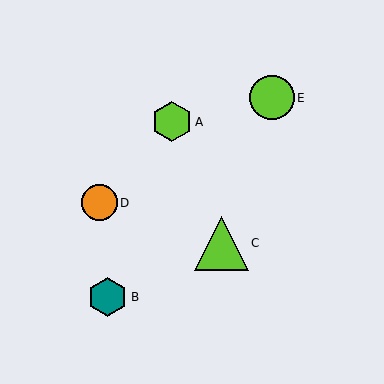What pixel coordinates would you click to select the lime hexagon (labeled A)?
Click at (172, 122) to select the lime hexagon A.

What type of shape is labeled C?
Shape C is a lime triangle.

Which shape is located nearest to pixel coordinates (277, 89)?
The lime circle (labeled E) at (272, 98) is nearest to that location.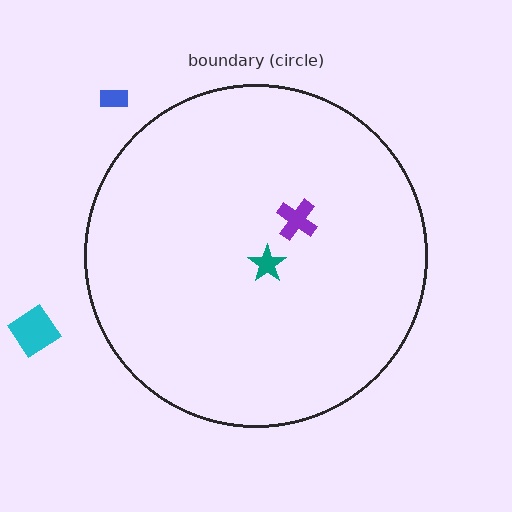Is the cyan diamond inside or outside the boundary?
Outside.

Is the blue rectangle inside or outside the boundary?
Outside.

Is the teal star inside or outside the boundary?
Inside.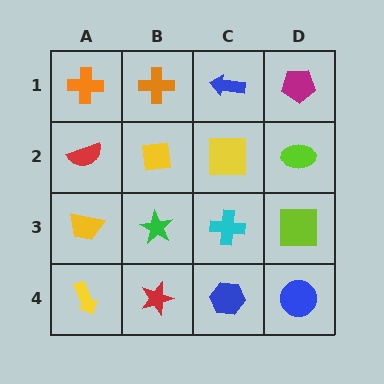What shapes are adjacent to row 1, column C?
A yellow square (row 2, column C), an orange cross (row 1, column B), a magenta pentagon (row 1, column D).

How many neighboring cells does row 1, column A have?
2.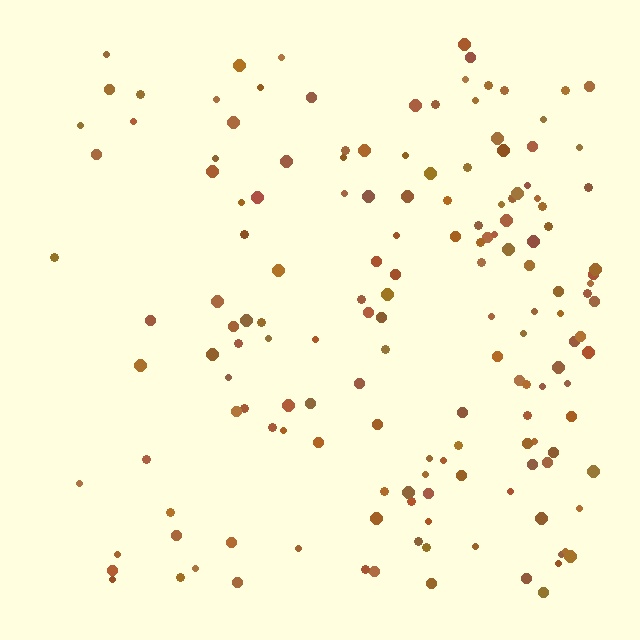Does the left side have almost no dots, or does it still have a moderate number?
Still a moderate number, just noticeably fewer than the right.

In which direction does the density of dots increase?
From left to right, with the right side densest.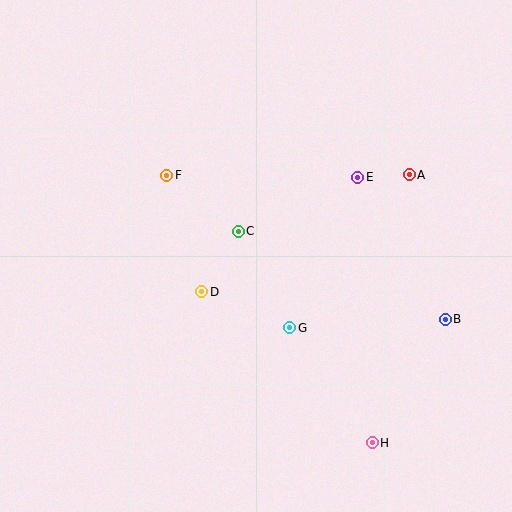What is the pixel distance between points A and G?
The distance between A and G is 194 pixels.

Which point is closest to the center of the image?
Point C at (238, 231) is closest to the center.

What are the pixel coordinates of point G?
Point G is at (290, 328).